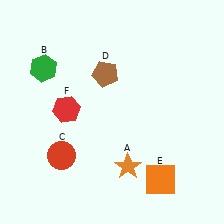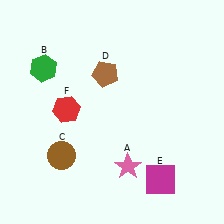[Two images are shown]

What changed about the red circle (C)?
In Image 1, C is red. In Image 2, it changed to brown.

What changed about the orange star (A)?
In Image 1, A is orange. In Image 2, it changed to pink.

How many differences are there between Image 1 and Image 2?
There are 3 differences between the two images.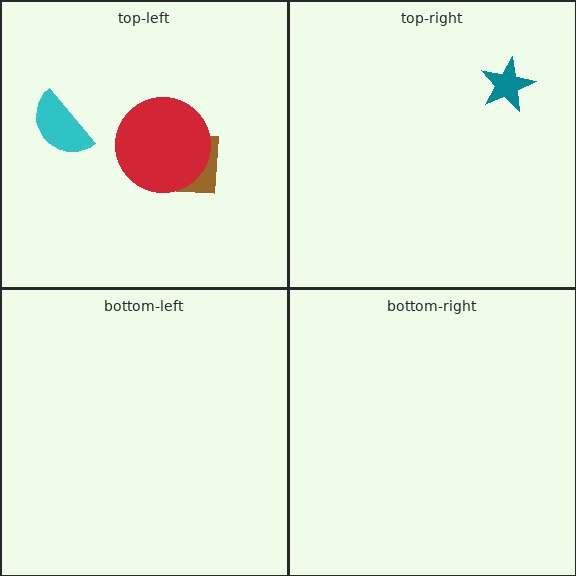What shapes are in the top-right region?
The teal star.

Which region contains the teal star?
The top-right region.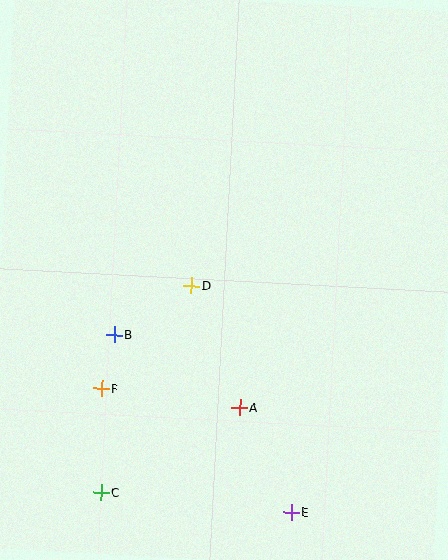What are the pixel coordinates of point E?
Point E is at (291, 512).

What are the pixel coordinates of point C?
Point C is at (101, 492).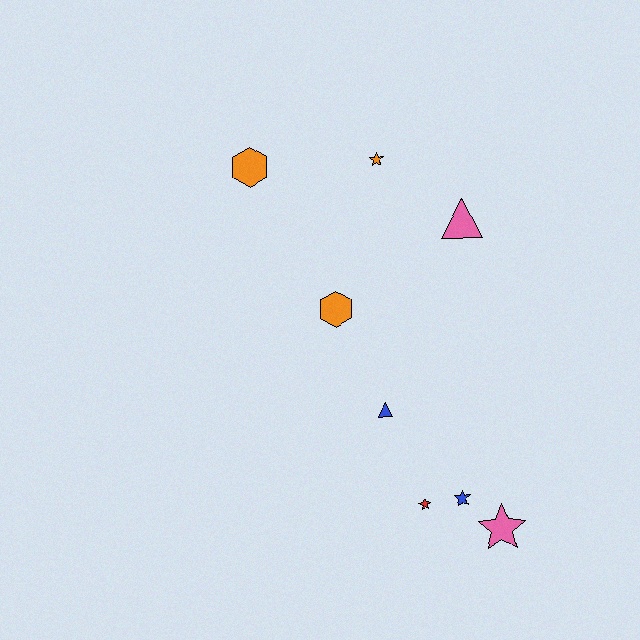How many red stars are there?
There is 1 red star.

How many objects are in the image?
There are 8 objects.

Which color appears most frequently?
Orange, with 3 objects.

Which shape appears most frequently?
Star, with 4 objects.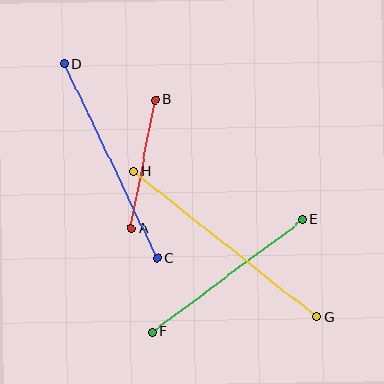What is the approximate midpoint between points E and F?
The midpoint is at approximately (227, 276) pixels.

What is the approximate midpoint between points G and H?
The midpoint is at approximately (225, 244) pixels.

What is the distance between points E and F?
The distance is approximately 188 pixels.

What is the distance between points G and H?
The distance is approximately 234 pixels.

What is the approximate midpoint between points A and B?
The midpoint is at approximately (143, 164) pixels.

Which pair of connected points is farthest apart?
Points G and H are farthest apart.